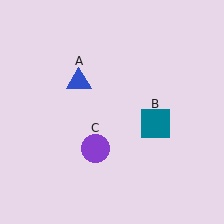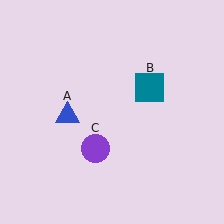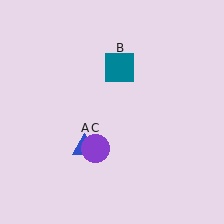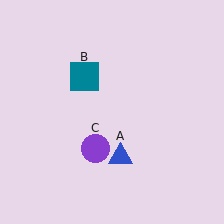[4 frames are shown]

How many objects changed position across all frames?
2 objects changed position: blue triangle (object A), teal square (object B).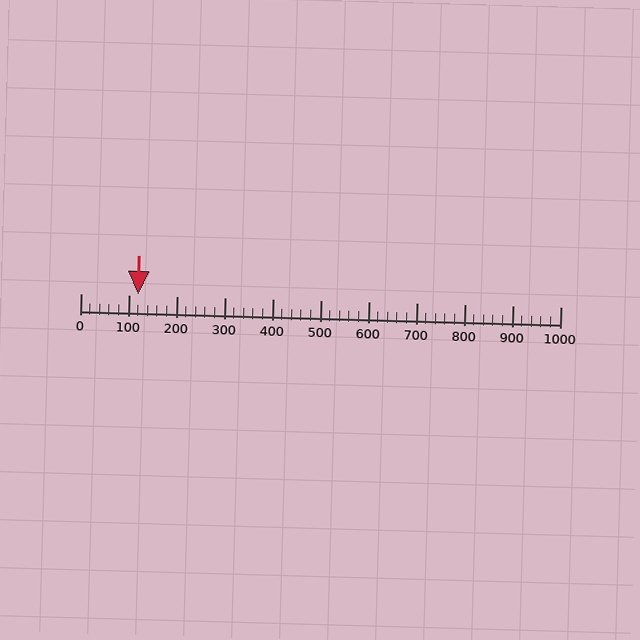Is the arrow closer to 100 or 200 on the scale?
The arrow is closer to 100.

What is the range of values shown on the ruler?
The ruler shows values from 0 to 1000.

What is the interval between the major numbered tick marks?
The major tick marks are spaced 100 units apart.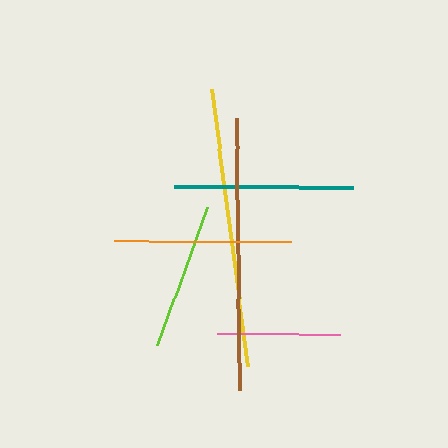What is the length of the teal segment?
The teal segment is approximately 180 pixels long.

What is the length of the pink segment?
The pink segment is approximately 123 pixels long.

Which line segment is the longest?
The yellow line is the longest at approximately 279 pixels.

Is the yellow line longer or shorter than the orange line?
The yellow line is longer than the orange line.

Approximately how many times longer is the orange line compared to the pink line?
The orange line is approximately 1.4 times the length of the pink line.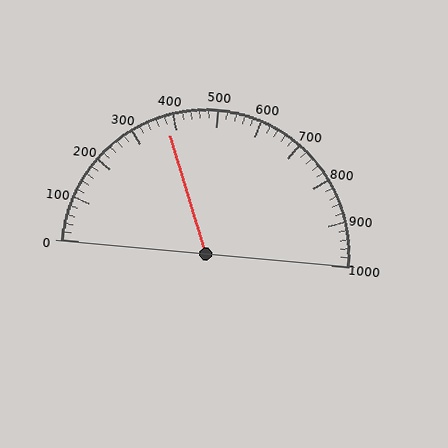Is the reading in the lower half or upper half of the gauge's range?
The reading is in the lower half of the range (0 to 1000).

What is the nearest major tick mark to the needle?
The nearest major tick mark is 400.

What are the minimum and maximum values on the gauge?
The gauge ranges from 0 to 1000.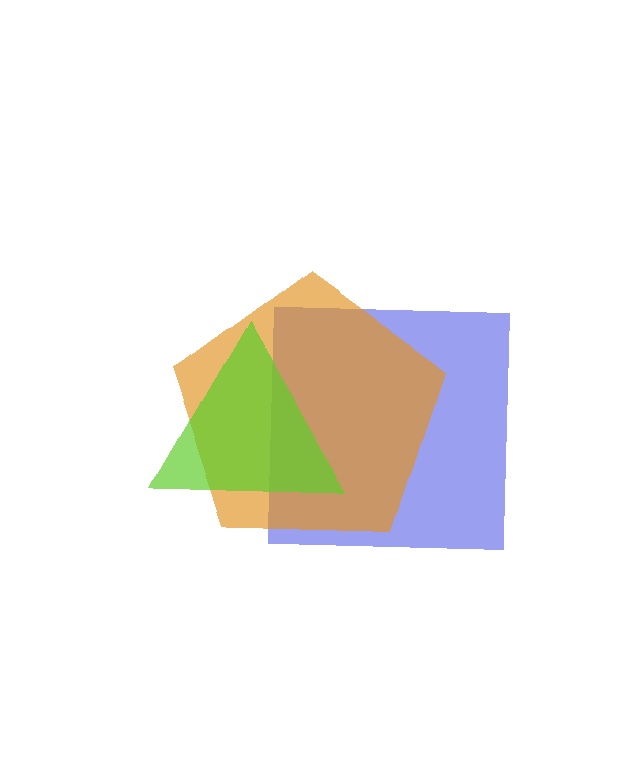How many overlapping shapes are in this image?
There are 3 overlapping shapes in the image.